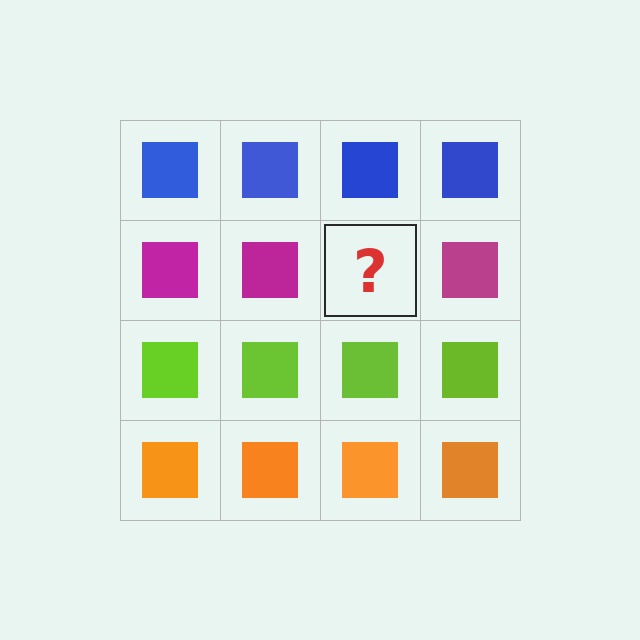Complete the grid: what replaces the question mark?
The question mark should be replaced with a magenta square.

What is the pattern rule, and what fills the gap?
The rule is that each row has a consistent color. The gap should be filled with a magenta square.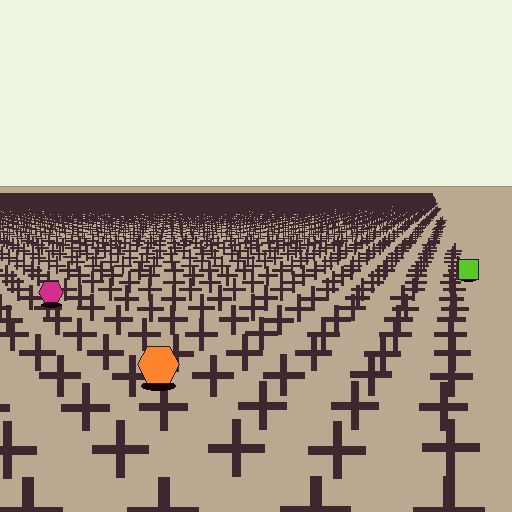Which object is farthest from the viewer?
The lime square is farthest from the viewer. It appears smaller and the ground texture around it is denser.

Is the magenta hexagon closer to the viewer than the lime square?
Yes. The magenta hexagon is closer — you can tell from the texture gradient: the ground texture is coarser near it.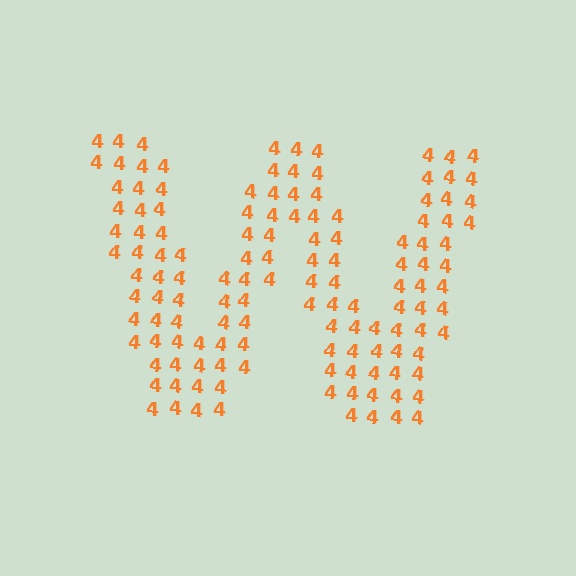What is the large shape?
The large shape is the letter W.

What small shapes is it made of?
It is made of small digit 4's.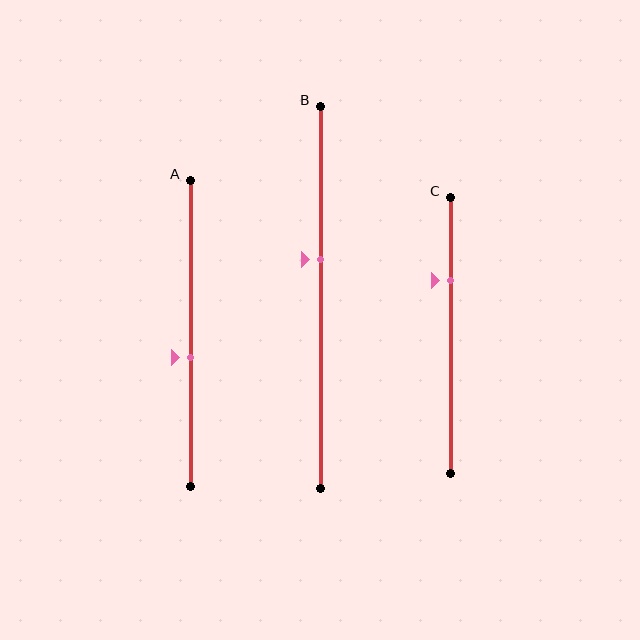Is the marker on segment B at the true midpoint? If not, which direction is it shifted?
No, the marker on segment B is shifted upward by about 10% of the segment length.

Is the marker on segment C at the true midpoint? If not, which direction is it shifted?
No, the marker on segment C is shifted upward by about 20% of the segment length.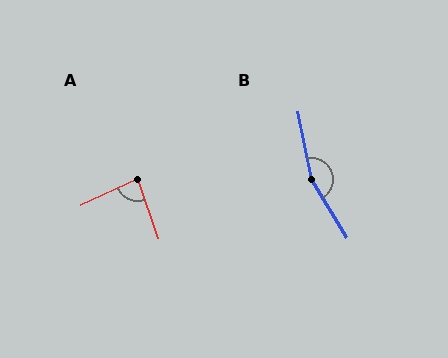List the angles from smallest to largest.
A (84°), B (161°).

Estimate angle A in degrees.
Approximately 84 degrees.